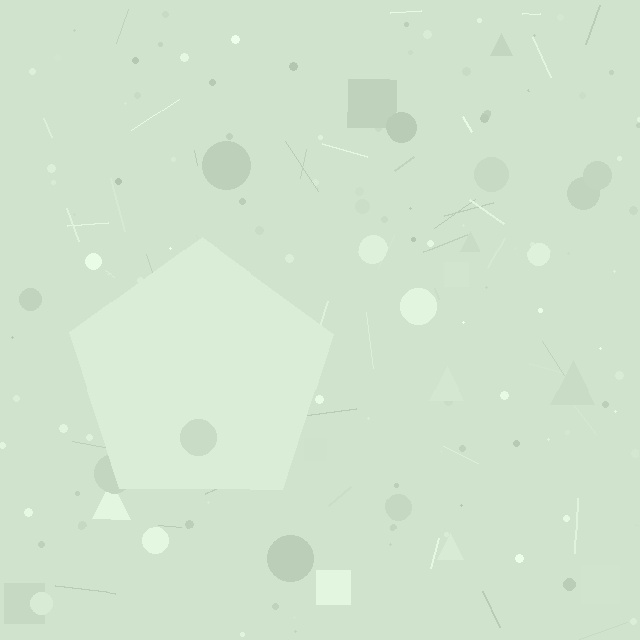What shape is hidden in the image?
A pentagon is hidden in the image.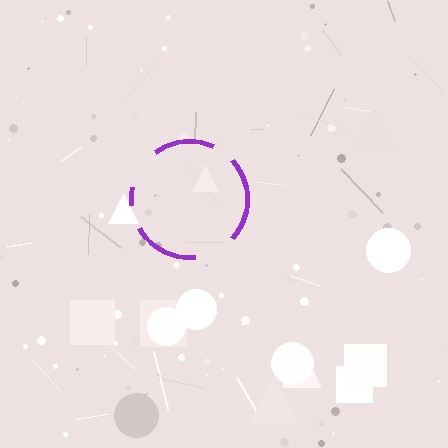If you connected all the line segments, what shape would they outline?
They would outline a circle.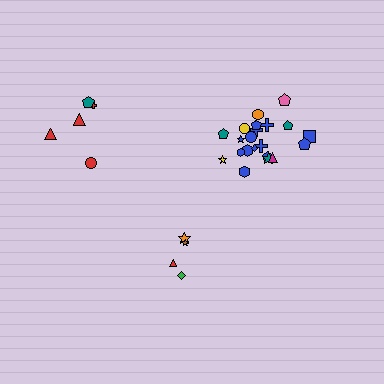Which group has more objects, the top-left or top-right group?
The top-right group.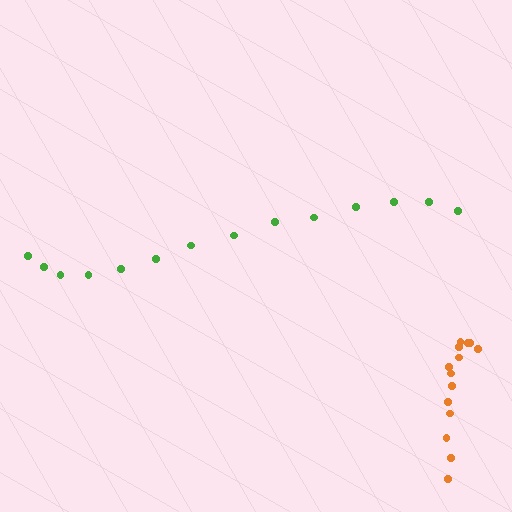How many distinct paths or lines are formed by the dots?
There are 2 distinct paths.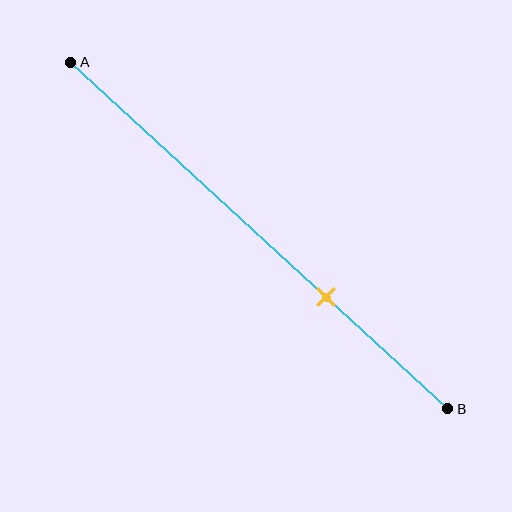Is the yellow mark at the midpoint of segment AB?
No, the mark is at about 70% from A, not at the 50% midpoint.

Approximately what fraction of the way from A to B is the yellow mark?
The yellow mark is approximately 70% of the way from A to B.